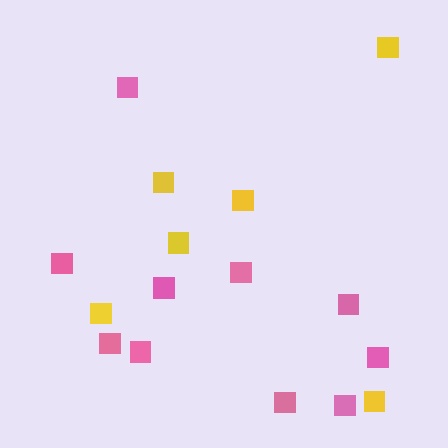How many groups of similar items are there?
There are 2 groups: one group of yellow squares (6) and one group of pink squares (10).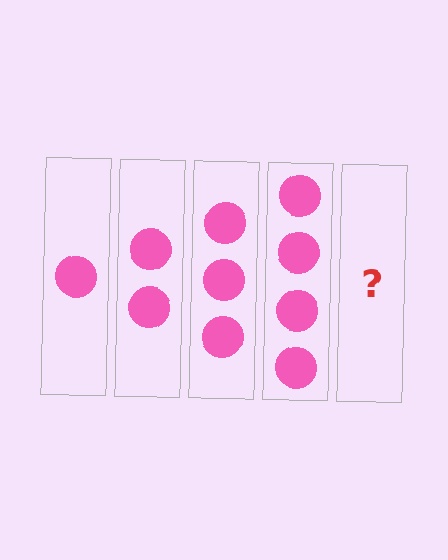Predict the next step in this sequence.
The next step is 5 circles.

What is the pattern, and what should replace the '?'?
The pattern is that each step adds one more circle. The '?' should be 5 circles.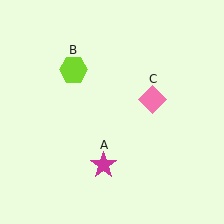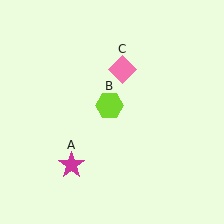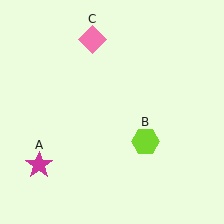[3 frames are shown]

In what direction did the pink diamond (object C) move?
The pink diamond (object C) moved up and to the left.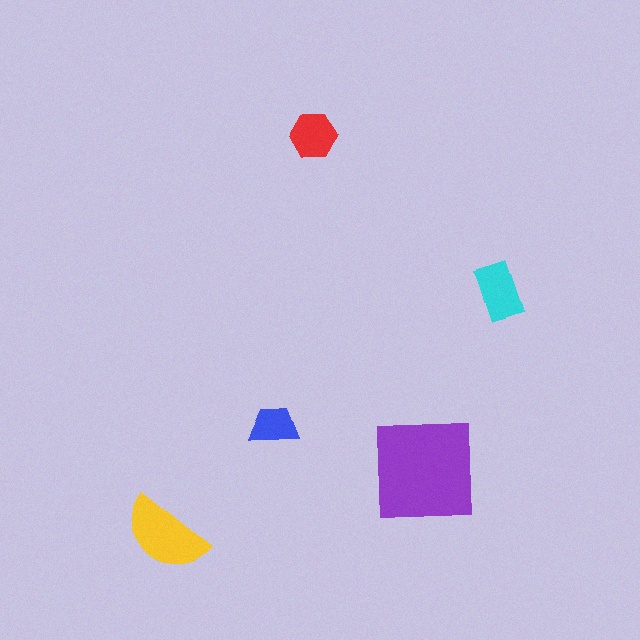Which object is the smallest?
The blue trapezoid.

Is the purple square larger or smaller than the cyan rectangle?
Larger.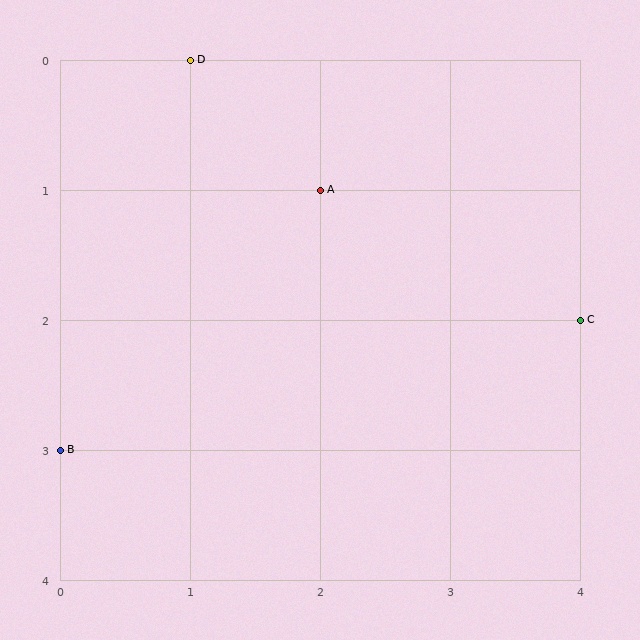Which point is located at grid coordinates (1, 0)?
Point D is at (1, 0).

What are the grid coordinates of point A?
Point A is at grid coordinates (2, 1).